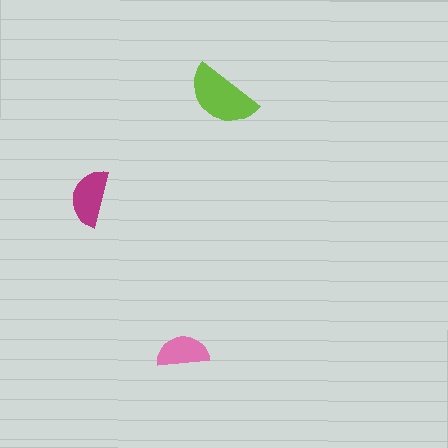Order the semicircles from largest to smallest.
the lime one, the magenta one, the pink one.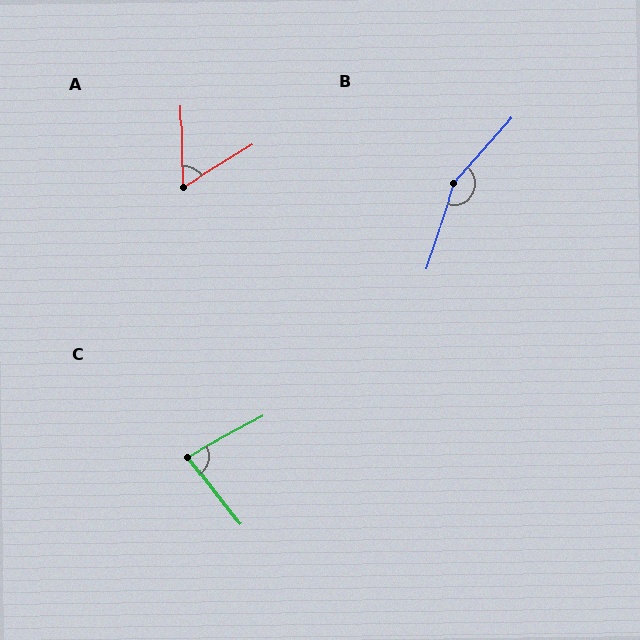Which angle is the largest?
B, at approximately 157 degrees.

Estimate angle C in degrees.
Approximately 80 degrees.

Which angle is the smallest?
A, at approximately 59 degrees.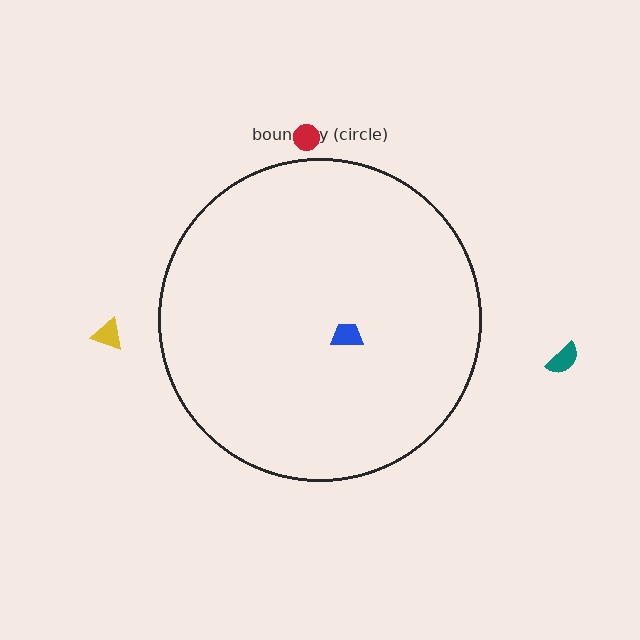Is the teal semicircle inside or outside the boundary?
Outside.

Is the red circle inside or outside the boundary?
Outside.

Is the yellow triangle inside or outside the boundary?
Outside.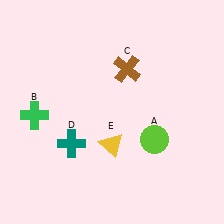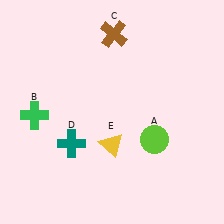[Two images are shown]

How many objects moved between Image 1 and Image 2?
1 object moved between the two images.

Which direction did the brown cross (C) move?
The brown cross (C) moved up.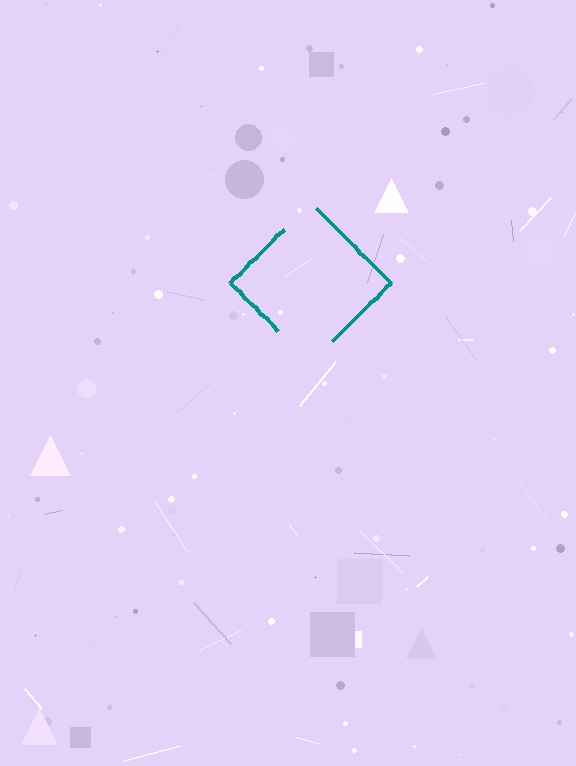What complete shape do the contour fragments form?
The contour fragments form a diamond.